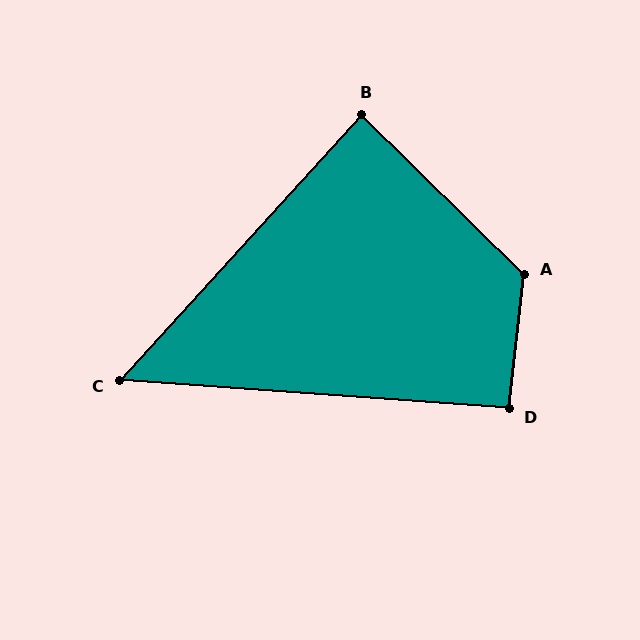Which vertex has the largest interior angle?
A, at approximately 128 degrees.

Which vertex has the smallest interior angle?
C, at approximately 52 degrees.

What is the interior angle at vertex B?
Approximately 88 degrees (approximately right).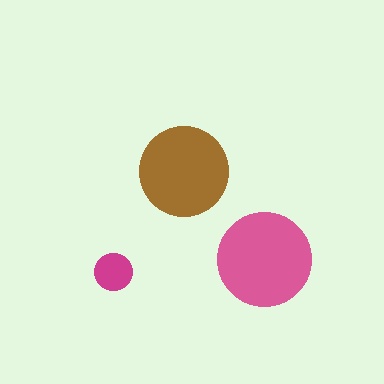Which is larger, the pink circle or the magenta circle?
The pink one.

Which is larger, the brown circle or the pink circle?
The pink one.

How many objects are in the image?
There are 3 objects in the image.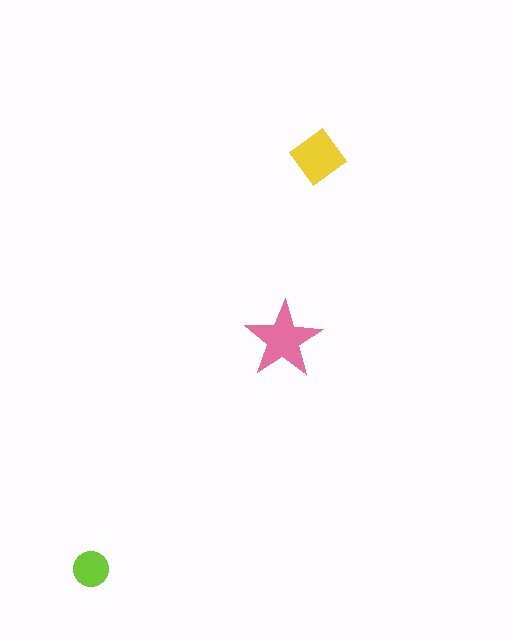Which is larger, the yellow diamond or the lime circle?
The yellow diamond.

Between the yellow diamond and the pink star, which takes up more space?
The pink star.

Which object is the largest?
The pink star.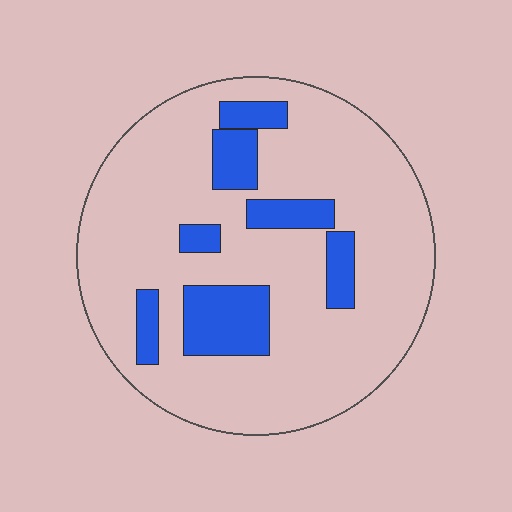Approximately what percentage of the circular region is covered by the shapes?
Approximately 20%.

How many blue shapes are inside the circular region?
7.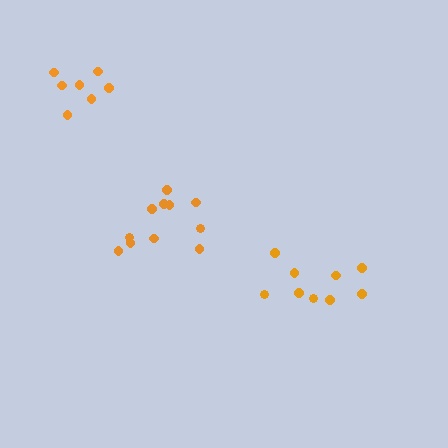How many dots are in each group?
Group 1: 9 dots, Group 2: 11 dots, Group 3: 7 dots (27 total).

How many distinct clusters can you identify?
There are 3 distinct clusters.